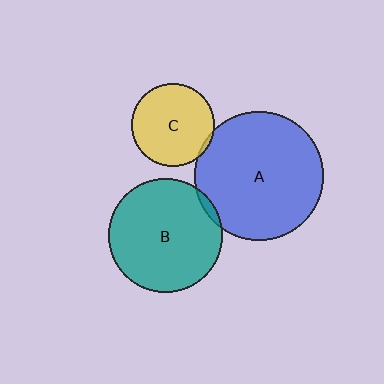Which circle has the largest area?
Circle A (blue).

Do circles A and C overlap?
Yes.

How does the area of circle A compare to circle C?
Approximately 2.4 times.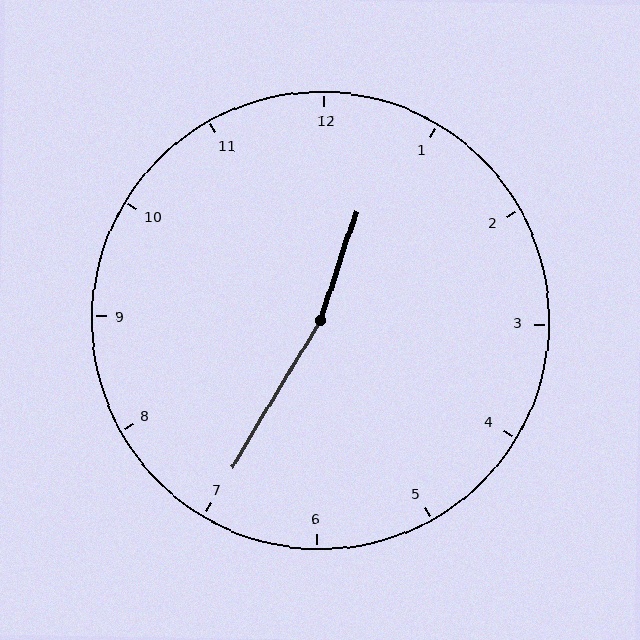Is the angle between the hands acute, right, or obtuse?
It is obtuse.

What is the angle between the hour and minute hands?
Approximately 168 degrees.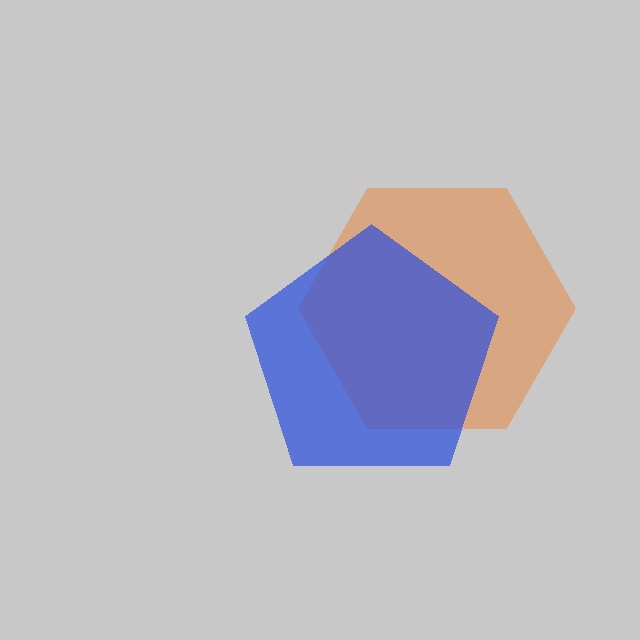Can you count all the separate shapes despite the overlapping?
Yes, there are 2 separate shapes.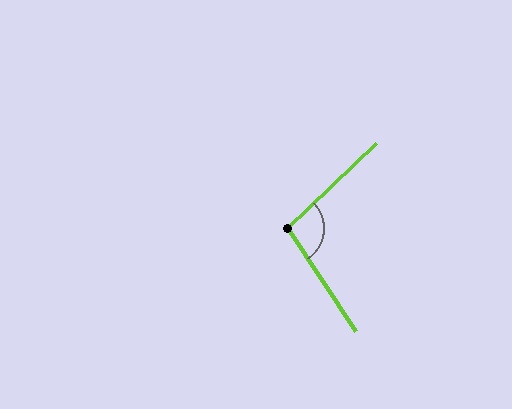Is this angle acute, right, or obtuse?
It is obtuse.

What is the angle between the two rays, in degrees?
Approximately 100 degrees.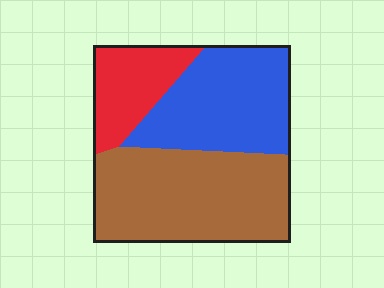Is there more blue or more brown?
Brown.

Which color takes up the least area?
Red, at roughly 20%.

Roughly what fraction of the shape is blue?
Blue takes up about one third (1/3) of the shape.